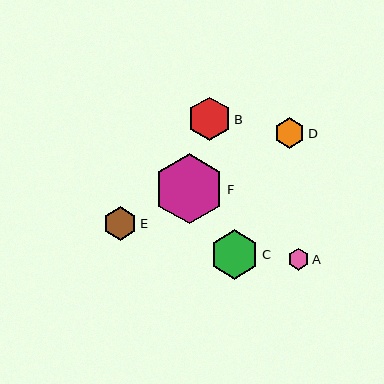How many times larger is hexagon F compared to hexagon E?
Hexagon F is approximately 2.1 times the size of hexagon E.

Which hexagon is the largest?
Hexagon F is the largest with a size of approximately 70 pixels.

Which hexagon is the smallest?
Hexagon A is the smallest with a size of approximately 22 pixels.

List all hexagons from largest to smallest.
From largest to smallest: F, C, B, E, D, A.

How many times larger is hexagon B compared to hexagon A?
Hexagon B is approximately 2.0 times the size of hexagon A.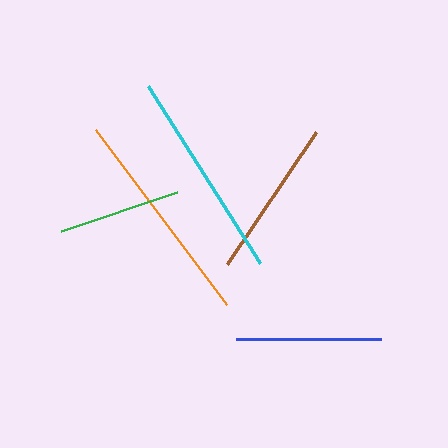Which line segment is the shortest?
The green line is the shortest at approximately 122 pixels.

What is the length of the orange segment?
The orange segment is approximately 219 pixels long.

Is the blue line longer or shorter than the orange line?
The orange line is longer than the blue line.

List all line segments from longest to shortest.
From longest to shortest: orange, cyan, brown, blue, green.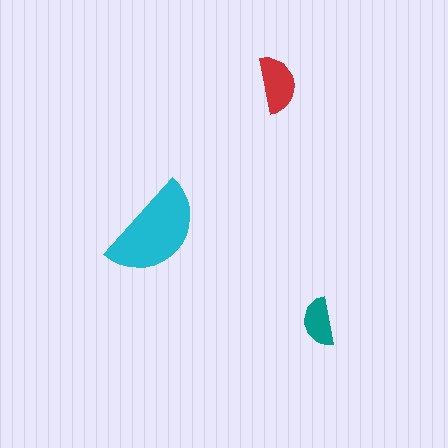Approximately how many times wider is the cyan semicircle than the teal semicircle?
About 2 times wider.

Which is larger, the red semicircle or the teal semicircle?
The red one.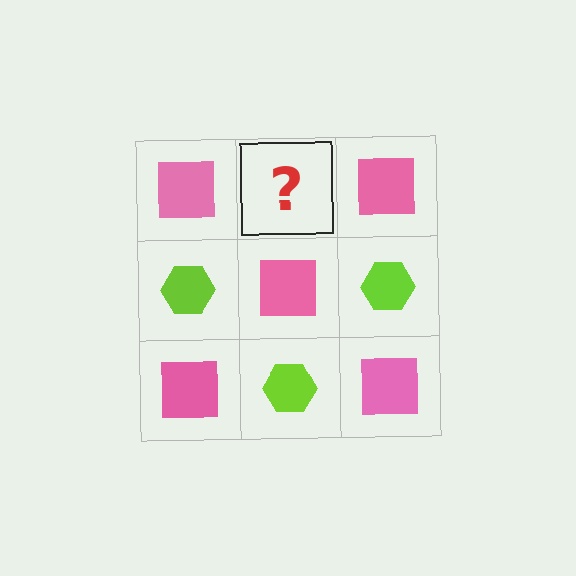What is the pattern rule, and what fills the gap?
The rule is that it alternates pink square and lime hexagon in a checkerboard pattern. The gap should be filled with a lime hexagon.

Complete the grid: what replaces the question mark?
The question mark should be replaced with a lime hexagon.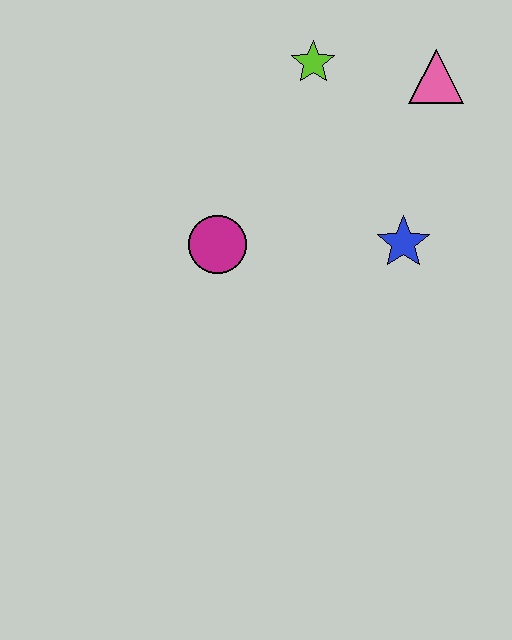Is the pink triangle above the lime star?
No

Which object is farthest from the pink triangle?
The magenta circle is farthest from the pink triangle.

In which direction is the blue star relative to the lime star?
The blue star is below the lime star.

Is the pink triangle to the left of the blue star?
No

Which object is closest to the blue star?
The pink triangle is closest to the blue star.